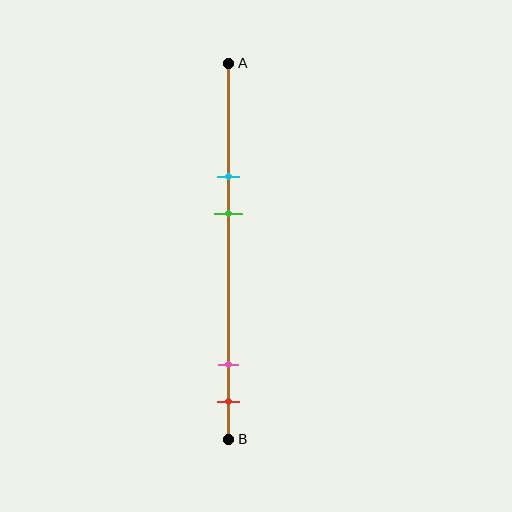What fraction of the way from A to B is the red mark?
The red mark is approximately 90% (0.9) of the way from A to B.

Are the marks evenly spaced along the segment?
No, the marks are not evenly spaced.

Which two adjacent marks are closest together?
The pink and red marks are the closest adjacent pair.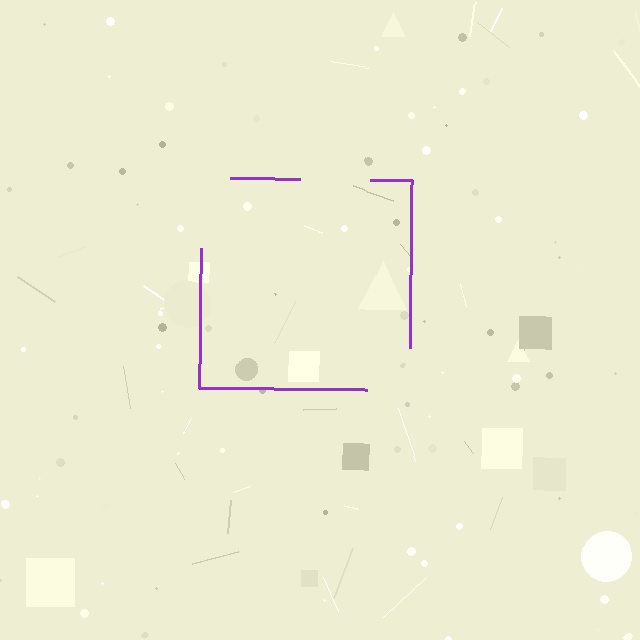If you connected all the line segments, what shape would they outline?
They would outline a square.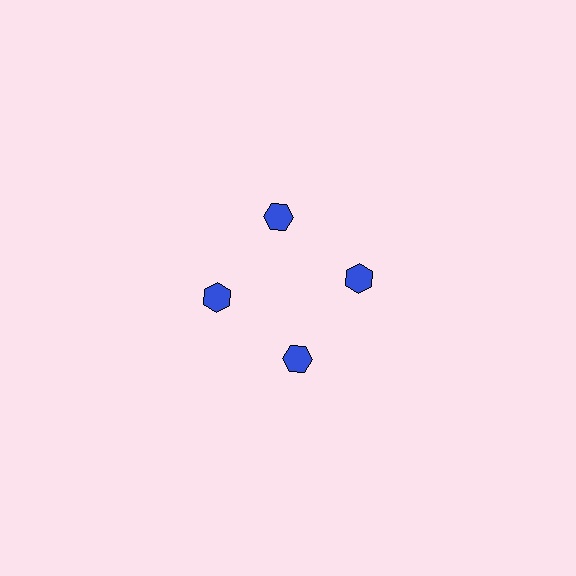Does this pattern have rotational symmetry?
Yes, this pattern has 4-fold rotational symmetry. It looks the same after rotating 90 degrees around the center.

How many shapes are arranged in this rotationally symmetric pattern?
There are 4 shapes, arranged in 4 groups of 1.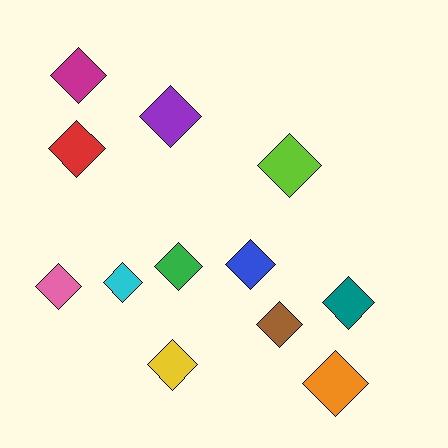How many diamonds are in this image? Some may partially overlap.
There are 12 diamonds.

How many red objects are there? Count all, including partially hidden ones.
There is 1 red object.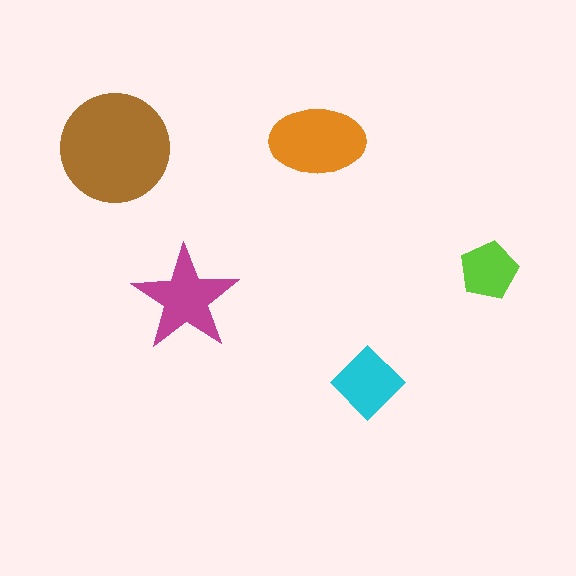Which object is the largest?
The brown circle.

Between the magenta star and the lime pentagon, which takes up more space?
The magenta star.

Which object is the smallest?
The lime pentagon.